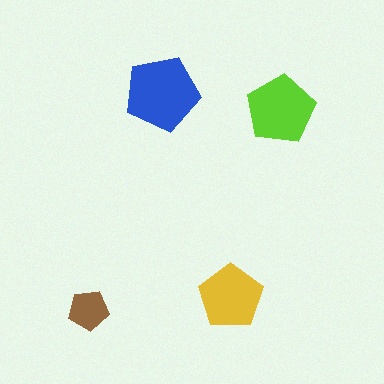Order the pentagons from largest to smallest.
the blue one, the lime one, the yellow one, the brown one.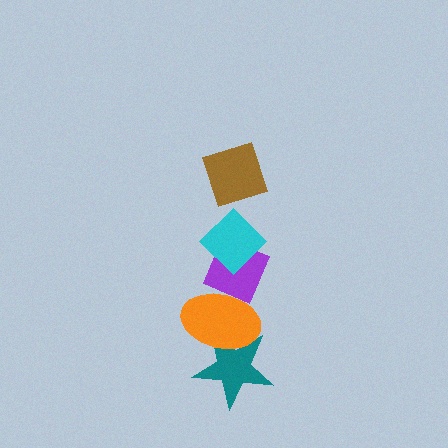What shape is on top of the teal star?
The orange ellipse is on top of the teal star.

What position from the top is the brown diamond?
The brown diamond is 1st from the top.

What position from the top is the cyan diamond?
The cyan diamond is 2nd from the top.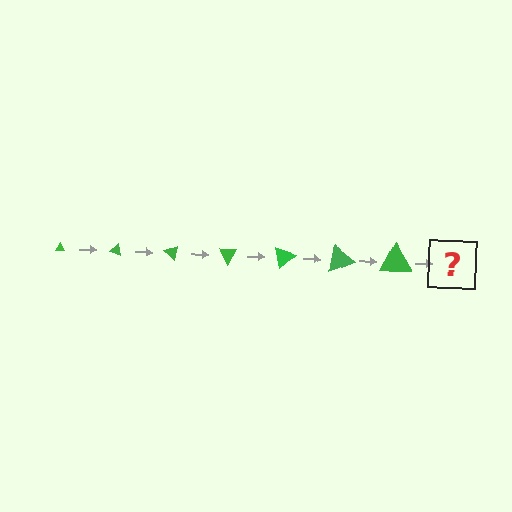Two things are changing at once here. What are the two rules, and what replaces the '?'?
The two rules are that the triangle grows larger each step and it rotates 20 degrees each step. The '?' should be a triangle, larger than the previous one and rotated 140 degrees from the start.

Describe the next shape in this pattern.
It should be a triangle, larger than the previous one and rotated 140 degrees from the start.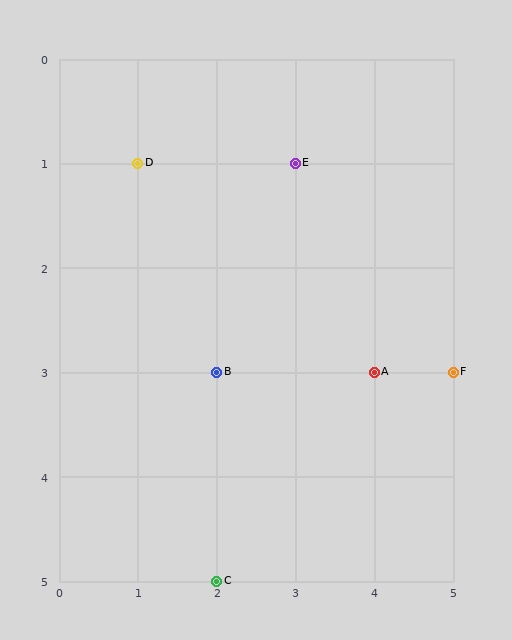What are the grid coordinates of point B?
Point B is at grid coordinates (2, 3).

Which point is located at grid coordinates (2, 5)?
Point C is at (2, 5).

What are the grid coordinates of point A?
Point A is at grid coordinates (4, 3).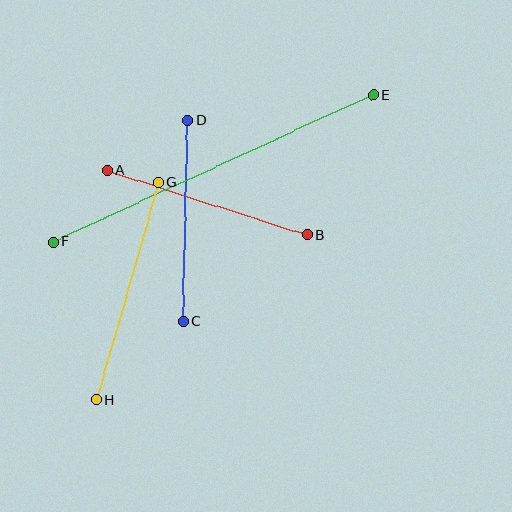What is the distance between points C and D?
The distance is approximately 201 pixels.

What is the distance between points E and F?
The distance is approximately 352 pixels.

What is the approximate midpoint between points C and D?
The midpoint is at approximately (186, 221) pixels.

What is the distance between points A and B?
The distance is approximately 210 pixels.